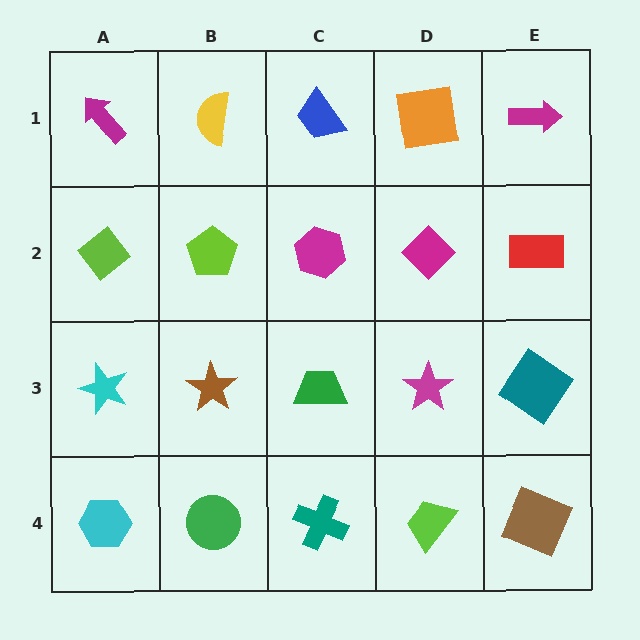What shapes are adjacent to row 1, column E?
A red rectangle (row 2, column E), an orange square (row 1, column D).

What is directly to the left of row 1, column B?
A magenta arrow.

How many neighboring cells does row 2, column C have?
4.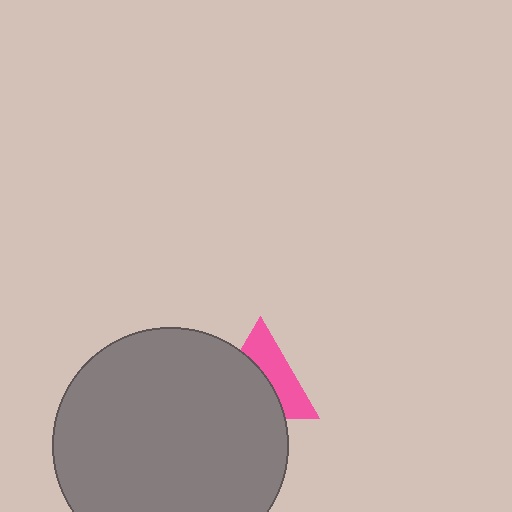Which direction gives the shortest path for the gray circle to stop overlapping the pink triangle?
Moving toward the lower-left gives the shortest separation.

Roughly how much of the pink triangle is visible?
About half of it is visible (roughly 45%).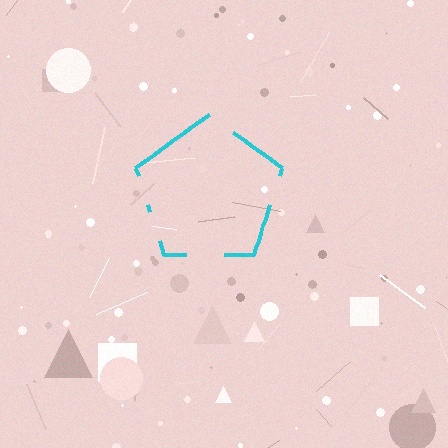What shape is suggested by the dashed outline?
The dashed outline suggests a pentagon.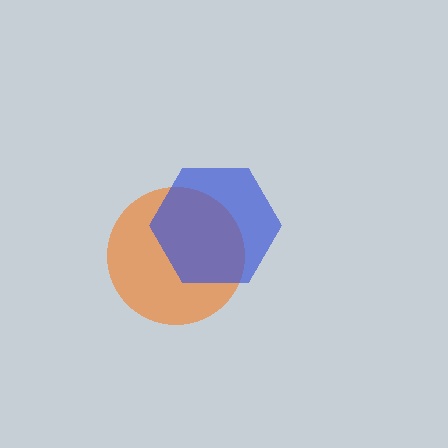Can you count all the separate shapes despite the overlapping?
Yes, there are 2 separate shapes.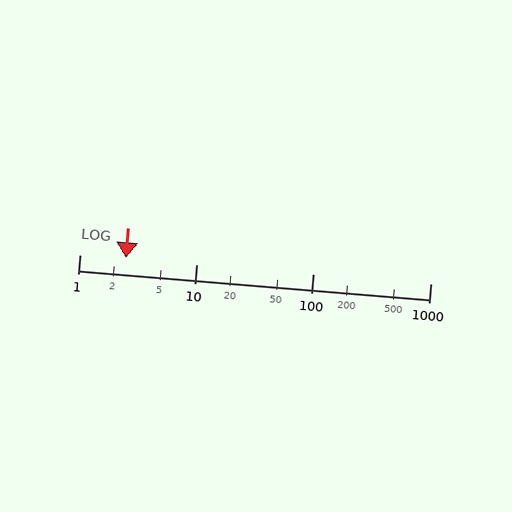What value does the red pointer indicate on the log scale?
The pointer indicates approximately 2.5.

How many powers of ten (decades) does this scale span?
The scale spans 3 decades, from 1 to 1000.